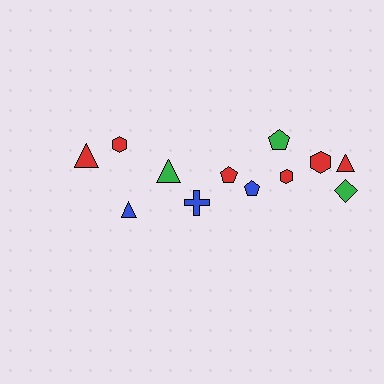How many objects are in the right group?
There are 8 objects.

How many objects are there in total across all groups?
There are 12 objects.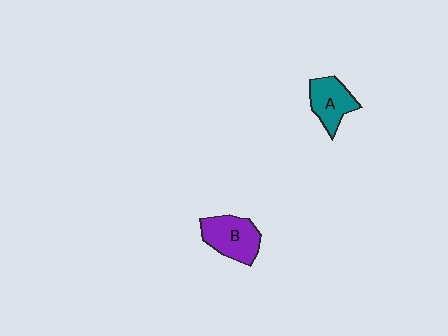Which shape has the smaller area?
Shape A (teal).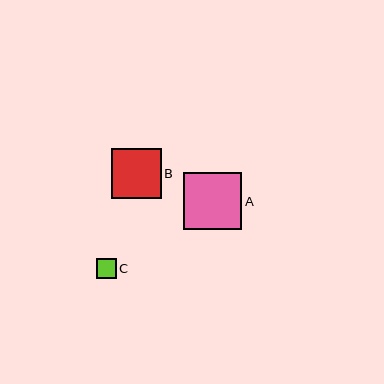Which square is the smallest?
Square C is the smallest with a size of approximately 20 pixels.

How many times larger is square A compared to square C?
Square A is approximately 2.9 times the size of square C.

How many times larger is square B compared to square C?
Square B is approximately 2.5 times the size of square C.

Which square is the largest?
Square A is the largest with a size of approximately 58 pixels.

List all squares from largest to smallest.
From largest to smallest: A, B, C.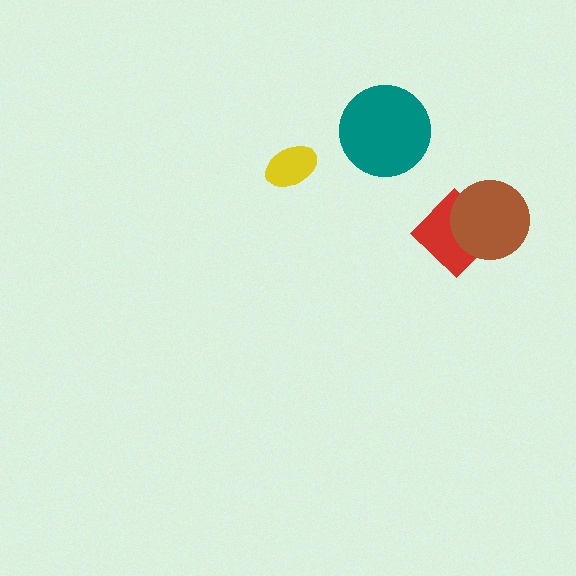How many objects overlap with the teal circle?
0 objects overlap with the teal circle.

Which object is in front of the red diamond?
The brown circle is in front of the red diamond.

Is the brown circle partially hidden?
No, no other shape covers it.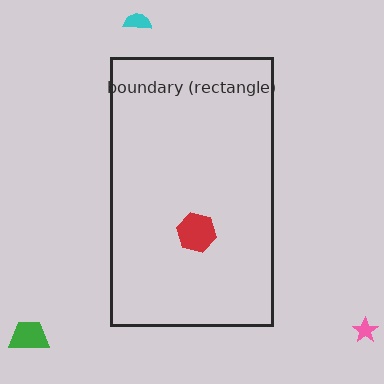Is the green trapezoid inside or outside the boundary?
Outside.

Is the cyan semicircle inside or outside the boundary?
Outside.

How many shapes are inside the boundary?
1 inside, 3 outside.